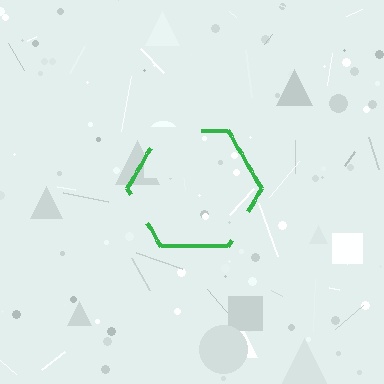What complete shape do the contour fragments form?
The contour fragments form a hexagon.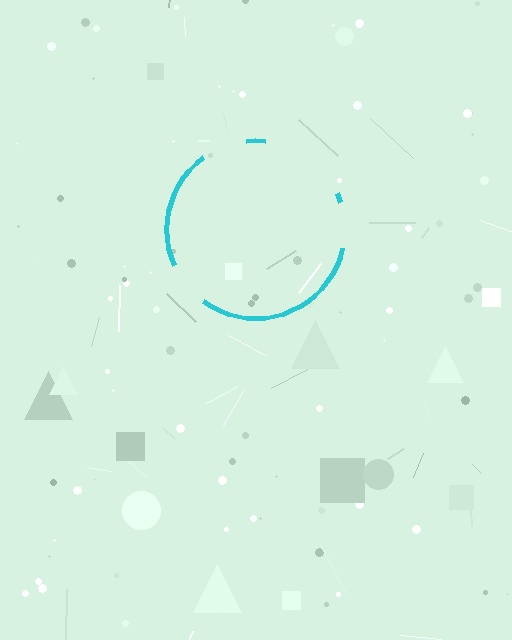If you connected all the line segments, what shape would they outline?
They would outline a circle.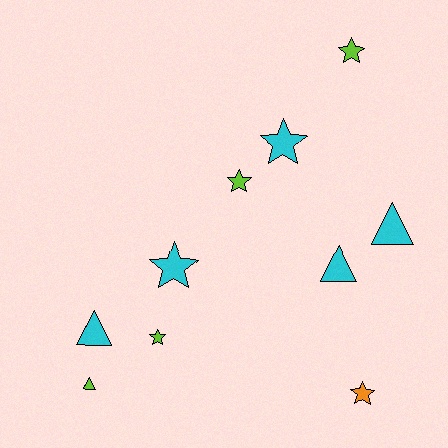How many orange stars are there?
There is 1 orange star.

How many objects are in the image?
There are 10 objects.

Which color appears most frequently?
Cyan, with 5 objects.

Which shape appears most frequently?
Star, with 6 objects.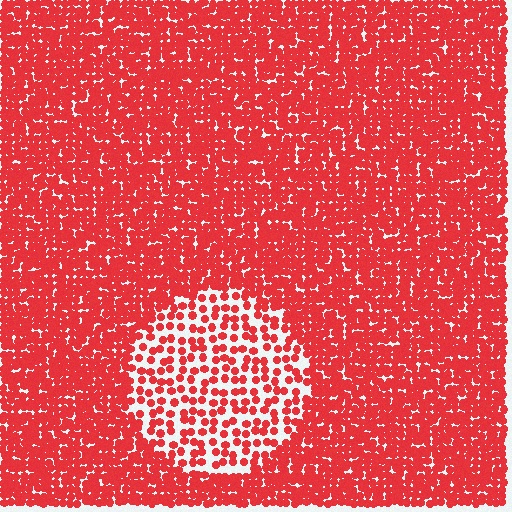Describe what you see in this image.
The image contains small red elements arranged at two different densities. A circle-shaped region is visible where the elements are less densely packed than the surrounding area.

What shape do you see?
I see a circle.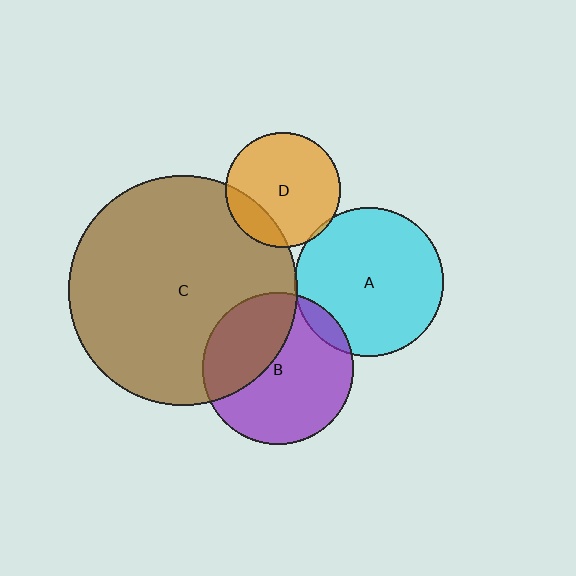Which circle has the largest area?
Circle C (brown).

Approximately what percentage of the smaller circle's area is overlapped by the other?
Approximately 35%.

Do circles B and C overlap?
Yes.